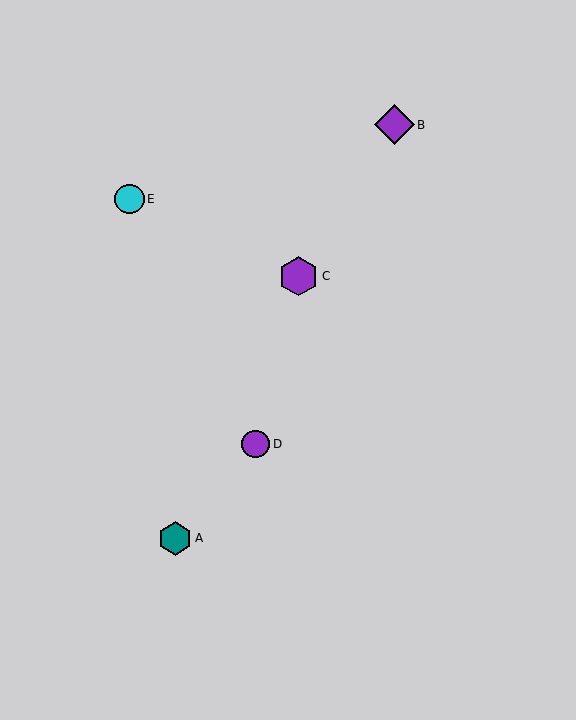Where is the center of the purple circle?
The center of the purple circle is at (256, 444).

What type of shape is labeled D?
Shape D is a purple circle.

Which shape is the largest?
The purple diamond (labeled B) is the largest.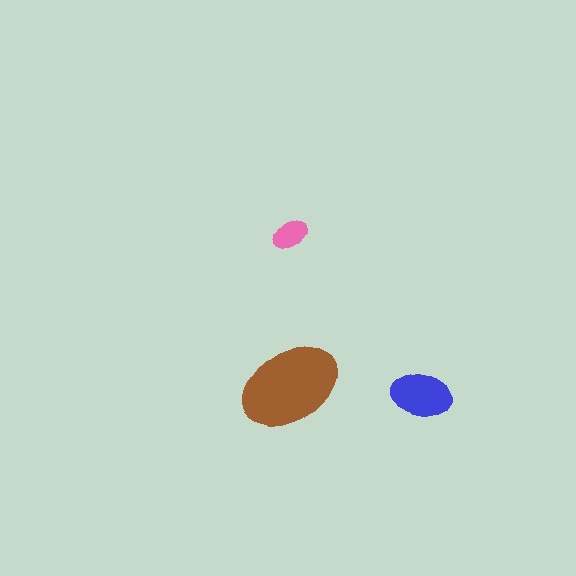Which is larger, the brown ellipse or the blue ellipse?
The brown one.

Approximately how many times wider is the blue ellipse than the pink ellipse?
About 1.5 times wider.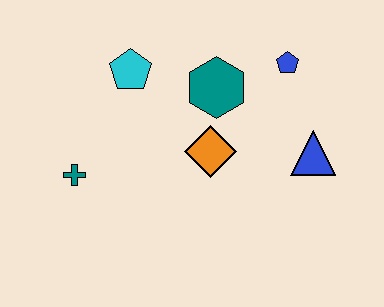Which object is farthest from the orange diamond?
The teal cross is farthest from the orange diamond.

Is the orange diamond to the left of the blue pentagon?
Yes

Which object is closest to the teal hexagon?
The orange diamond is closest to the teal hexagon.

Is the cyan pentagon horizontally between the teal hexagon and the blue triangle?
No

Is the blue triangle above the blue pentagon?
No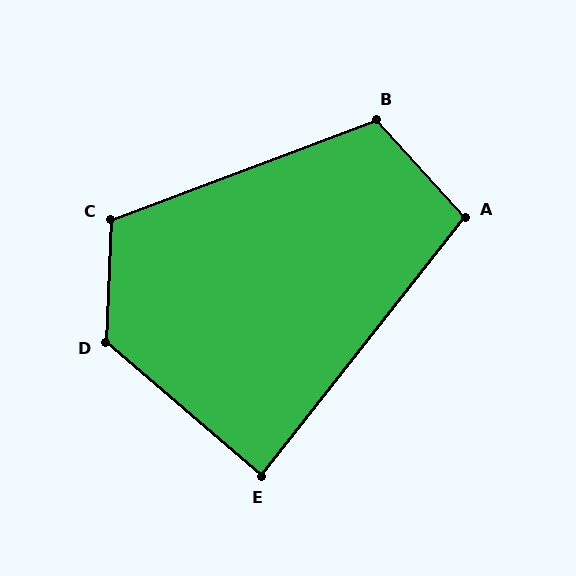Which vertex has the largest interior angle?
D, at approximately 128 degrees.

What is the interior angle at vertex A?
Approximately 100 degrees (obtuse).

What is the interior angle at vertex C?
Approximately 113 degrees (obtuse).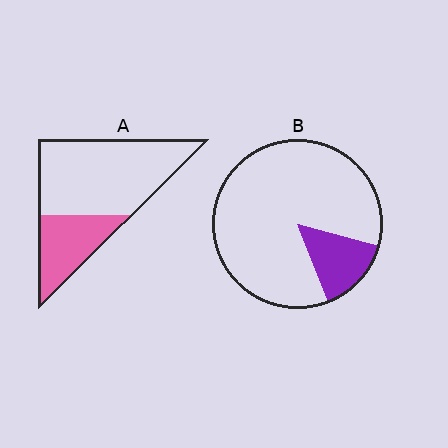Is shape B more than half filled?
No.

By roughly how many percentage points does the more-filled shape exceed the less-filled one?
By roughly 15 percentage points (A over B).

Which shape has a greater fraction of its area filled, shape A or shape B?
Shape A.